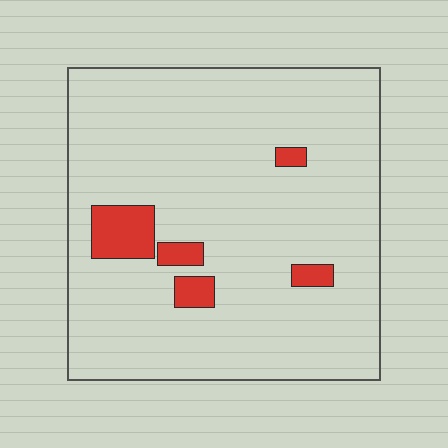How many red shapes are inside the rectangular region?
5.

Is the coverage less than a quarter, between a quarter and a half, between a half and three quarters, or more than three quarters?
Less than a quarter.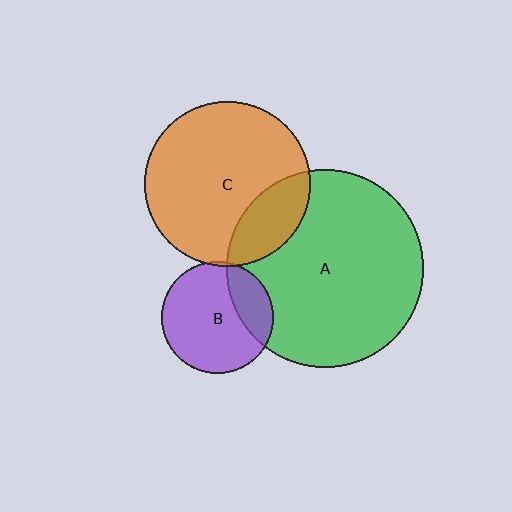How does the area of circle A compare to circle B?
Approximately 3.1 times.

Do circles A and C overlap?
Yes.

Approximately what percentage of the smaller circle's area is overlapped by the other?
Approximately 20%.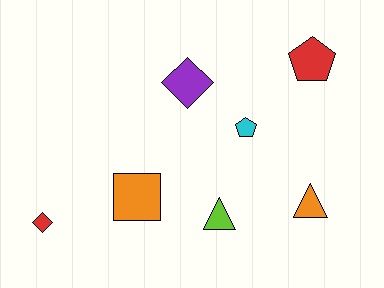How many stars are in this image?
There are no stars.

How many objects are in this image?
There are 7 objects.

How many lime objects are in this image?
There is 1 lime object.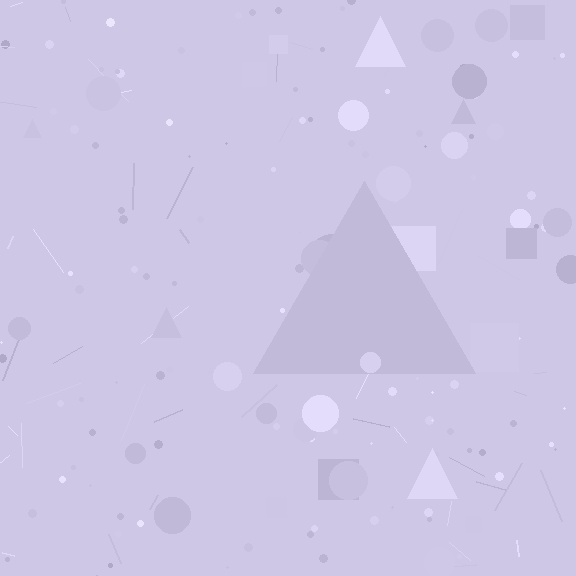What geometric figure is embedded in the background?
A triangle is embedded in the background.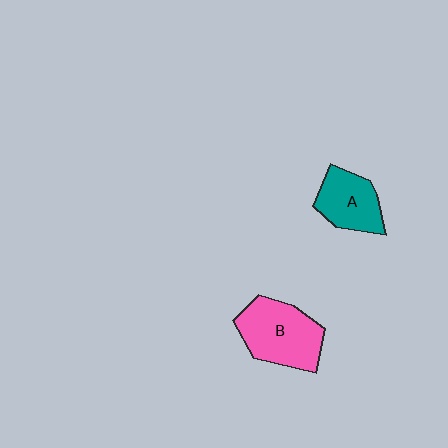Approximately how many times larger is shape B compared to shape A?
Approximately 1.4 times.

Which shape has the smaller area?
Shape A (teal).